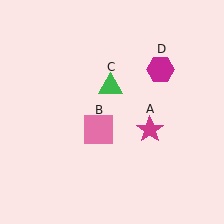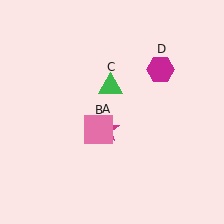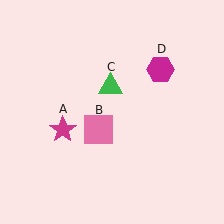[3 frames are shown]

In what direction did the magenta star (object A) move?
The magenta star (object A) moved left.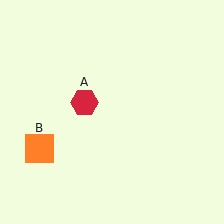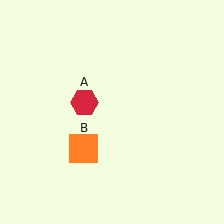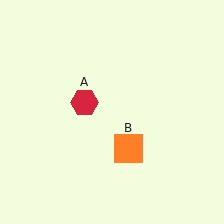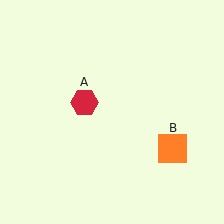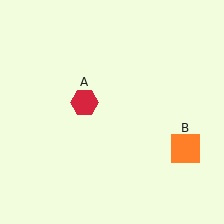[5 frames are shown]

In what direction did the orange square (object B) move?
The orange square (object B) moved right.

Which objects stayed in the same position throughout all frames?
Red hexagon (object A) remained stationary.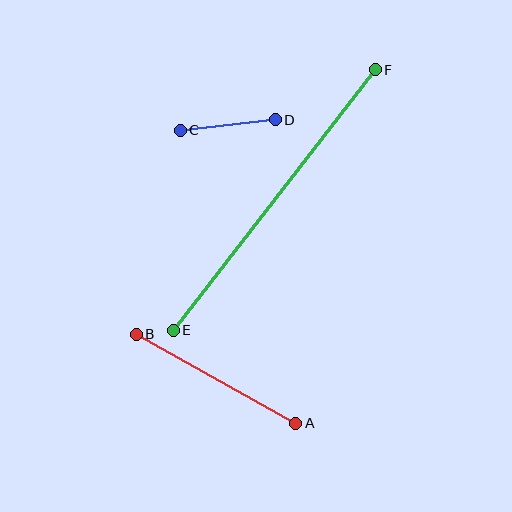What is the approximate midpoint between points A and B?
The midpoint is at approximately (216, 379) pixels.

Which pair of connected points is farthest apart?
Points E and F are farthest apart.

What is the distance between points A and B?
The distance is approximately 183 pixels.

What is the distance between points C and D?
The distance is approximately 95 pixels.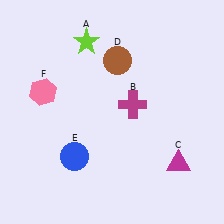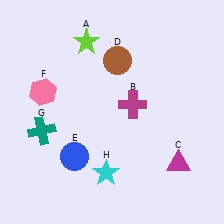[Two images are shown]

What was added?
A teal cross (G), a cyan star (H) were added in Image 2.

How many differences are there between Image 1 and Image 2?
There are 2 differences between the two images.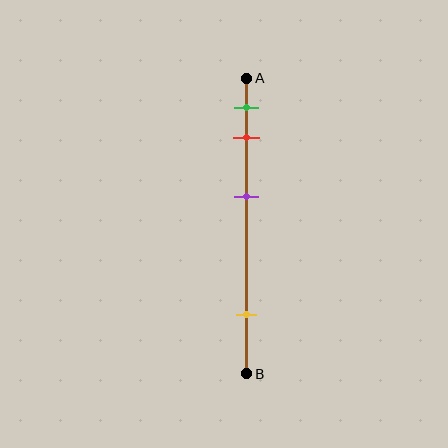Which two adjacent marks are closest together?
The green and red marks are the closest adjacent pair.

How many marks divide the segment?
There are 4 marks dividing the segment.